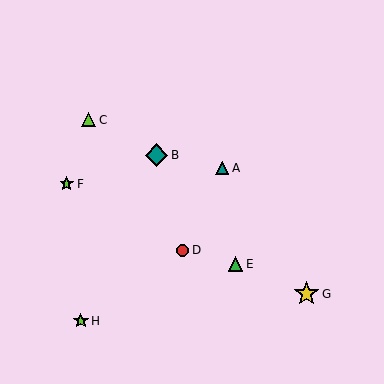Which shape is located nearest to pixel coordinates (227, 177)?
The teal triangle (labeled A) at (222, 168) is nearest to that location.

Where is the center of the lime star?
The center of the lime star is at (81, 321).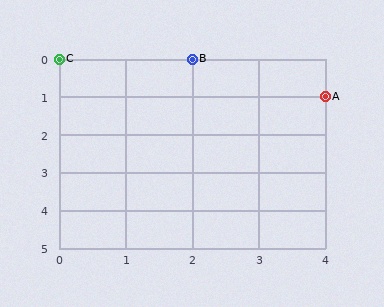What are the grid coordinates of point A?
Point A is at grid coordinates (4, 1).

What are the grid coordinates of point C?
Point C is at grid coordinates (0, 0).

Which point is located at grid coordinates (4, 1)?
Point A is at (4, 1).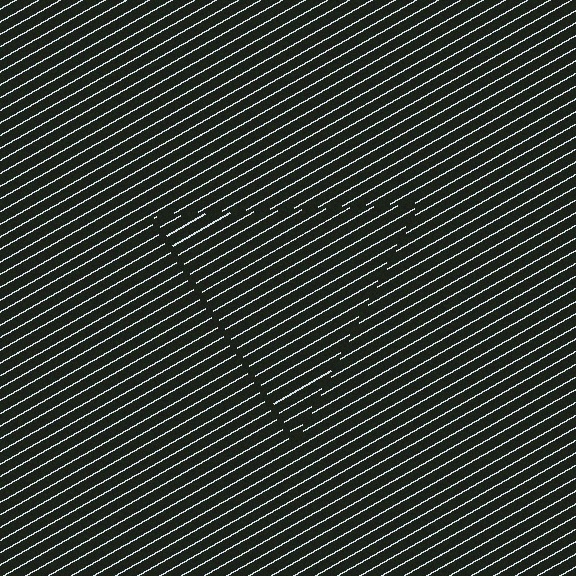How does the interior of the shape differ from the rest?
The interior of the shape contains the same grating, shifted by half a period — the contour is defined by the phase discontinuity where line-ends from the inner and outer gratings abut.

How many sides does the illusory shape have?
3 sides — the line-ends trace a triangle.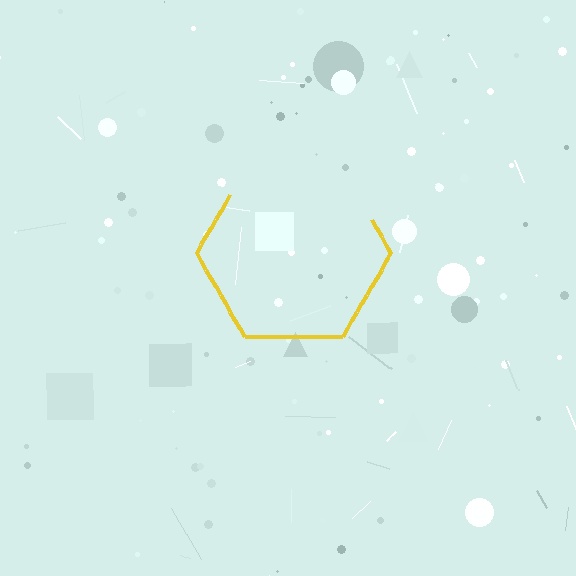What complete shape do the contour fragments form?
The contour fragments form a hexagon.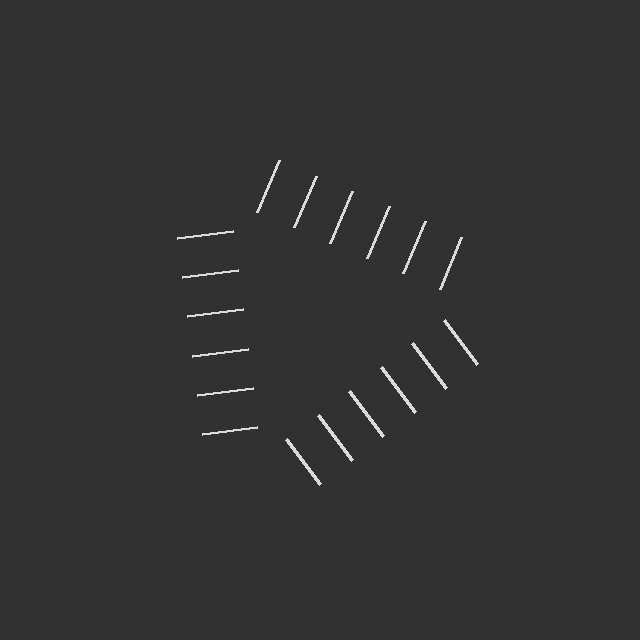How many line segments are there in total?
18 — 6 along each of the 3 edges.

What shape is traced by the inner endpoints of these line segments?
An illusory triangle — the line segments terminate on its edges but no continuous stroke is drawn.